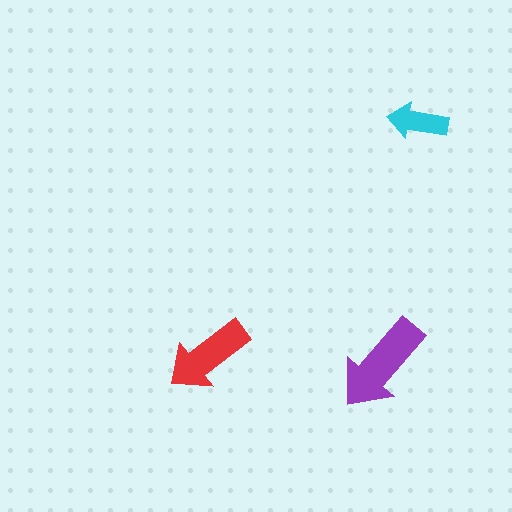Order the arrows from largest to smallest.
the purple one, the red one, the cyan one.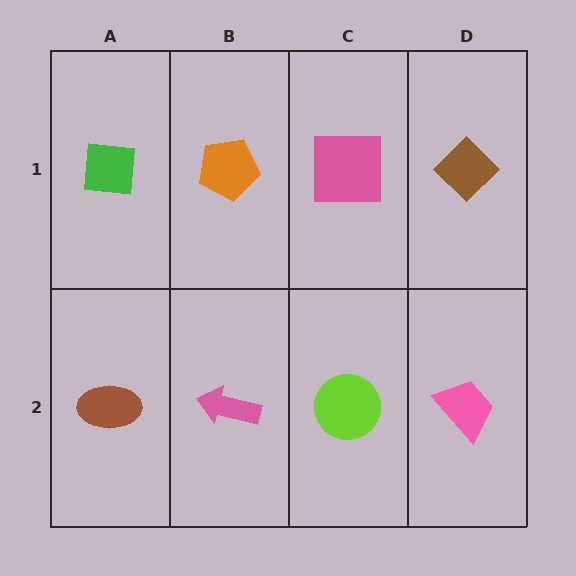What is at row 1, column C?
A pink square.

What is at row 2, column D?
A pink trapezoid.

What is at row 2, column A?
A brown ellipse.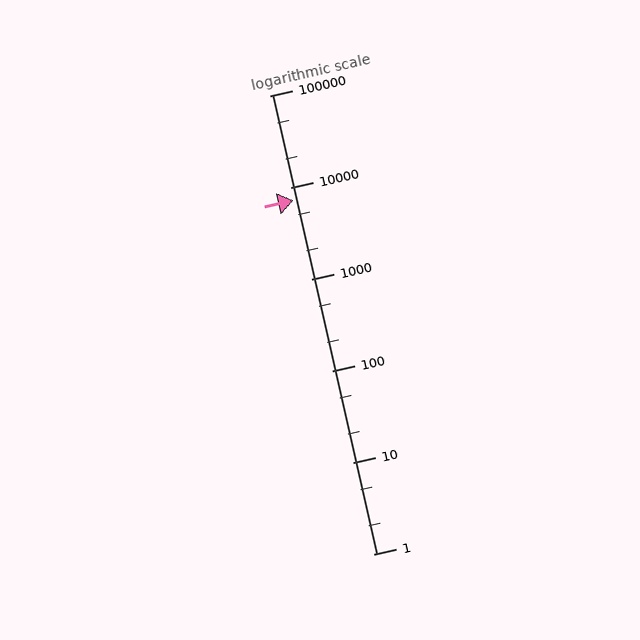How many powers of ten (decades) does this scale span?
The scale spans 5 decades, from 1 to 100000.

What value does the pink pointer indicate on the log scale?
The pointer indicates approximately 7100.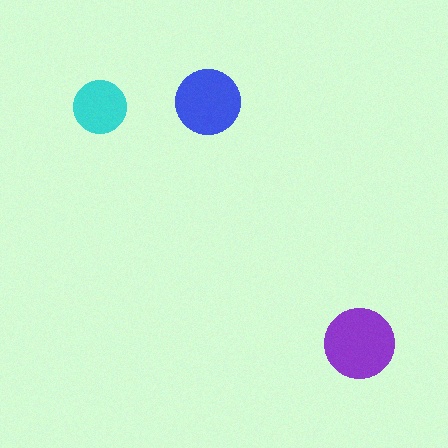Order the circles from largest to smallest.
the purple one, the blue one, the cyan one.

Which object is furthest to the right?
The purple circle is rightmost.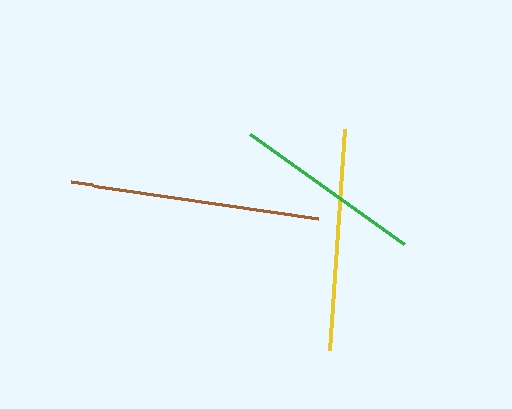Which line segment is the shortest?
The green line is the shortest at approximately 188 pixels.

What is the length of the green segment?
The green segment is approximately 188 pixels long.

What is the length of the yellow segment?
The yellow segment is approximately 222 pixels long.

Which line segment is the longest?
The brown line is the longest at approximately 249 pixels.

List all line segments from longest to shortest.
From longest to shortest: brown, yellow, green.